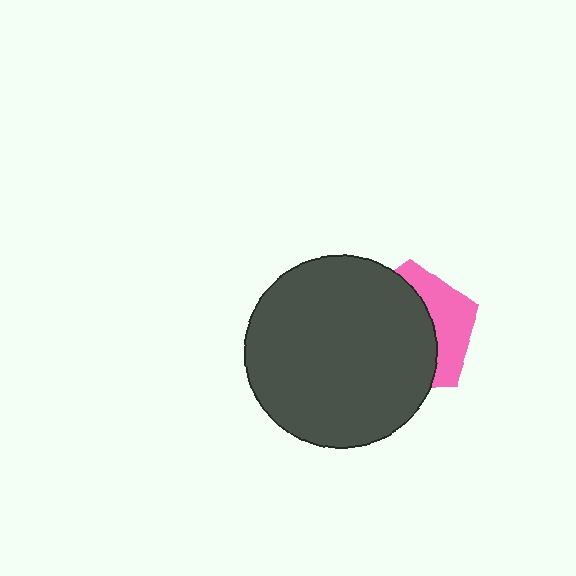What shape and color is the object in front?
The object in front is a dark gray circle.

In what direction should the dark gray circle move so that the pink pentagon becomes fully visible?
The dark gray circle should move left. That is the shortest direction to clear the overlap and leave the pink pentagon fully visible.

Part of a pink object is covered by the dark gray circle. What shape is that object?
It is a pentagon.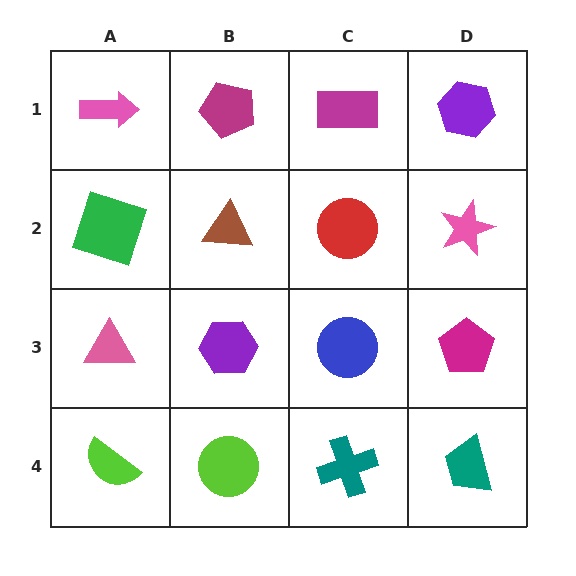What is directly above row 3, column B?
A brown triangle.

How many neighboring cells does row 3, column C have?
4.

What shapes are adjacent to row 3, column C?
A red circle (row 2, column C), a teal cross (row 4, column C), a purple hexagon (row 3, column B), a magenta pentagon (row 3, column D).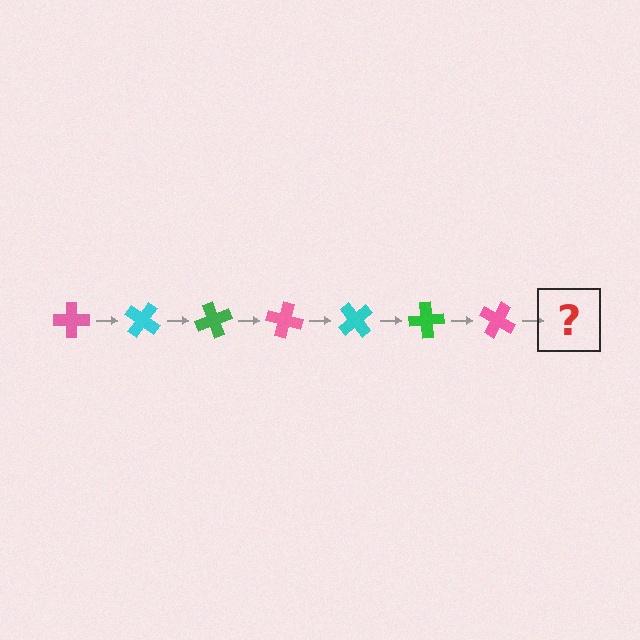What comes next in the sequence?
The next element should be a cyan cross, rotated 245 degrees from the start.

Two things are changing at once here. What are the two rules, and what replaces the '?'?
The two rules are that it rotates 35 degrees each step and the color cycles through pink, cyan, and green. The '?' should be a cyan cross, rotated 245 degrees from the start.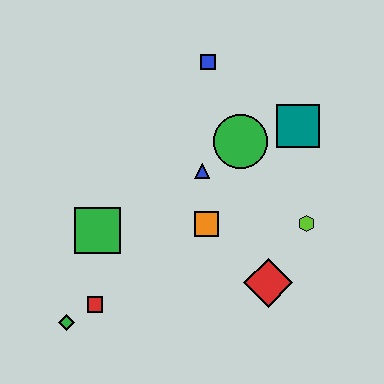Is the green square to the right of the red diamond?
No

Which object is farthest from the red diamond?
The blue square is farthest from the red diamond.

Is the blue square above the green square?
Yes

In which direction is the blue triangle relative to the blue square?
The blue triangle is below the blue square.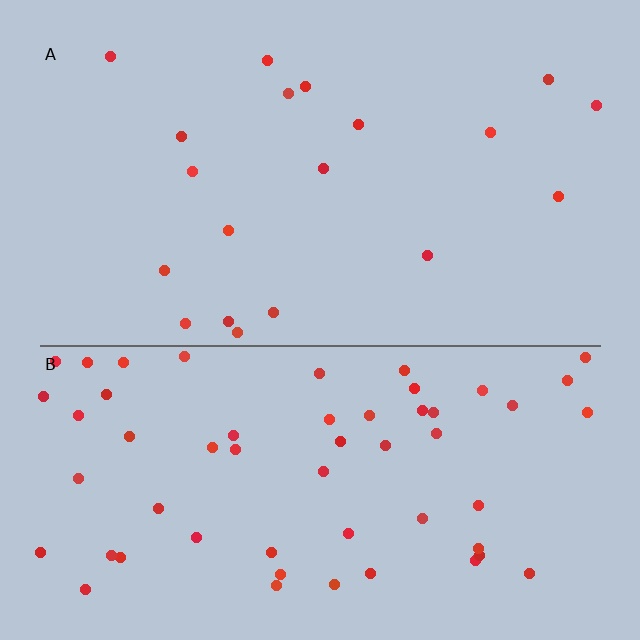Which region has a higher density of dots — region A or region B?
B (the bottom).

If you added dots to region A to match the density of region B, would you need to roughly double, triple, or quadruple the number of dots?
Approximately triple.